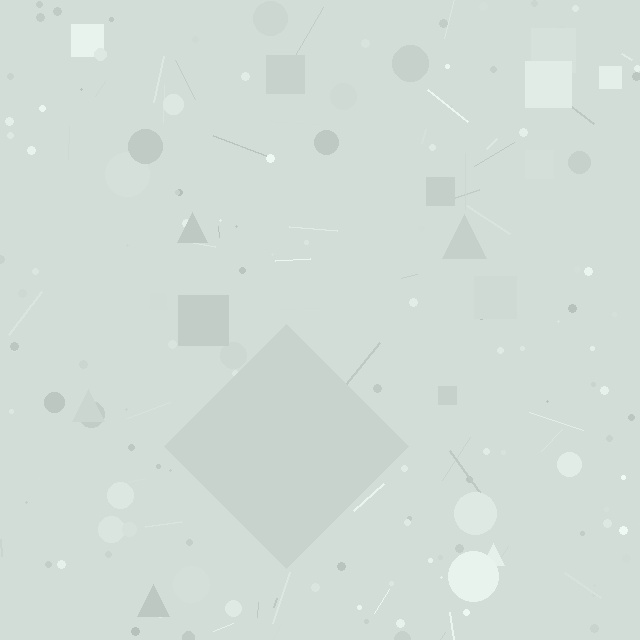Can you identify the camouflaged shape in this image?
The camouflaged shape is a diamond.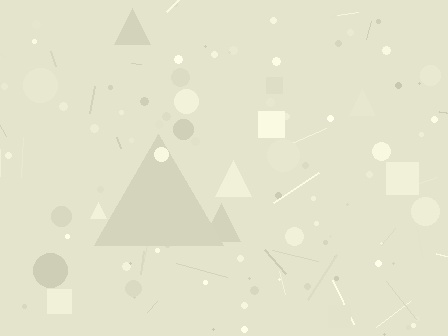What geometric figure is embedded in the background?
A triangle is embedded in the background.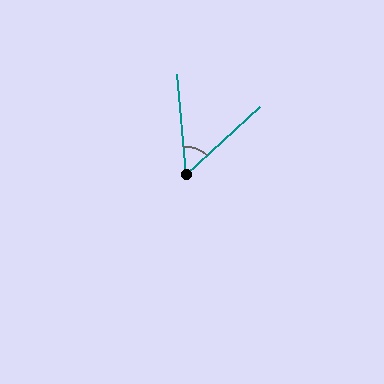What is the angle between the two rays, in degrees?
Approximately 52 degrees.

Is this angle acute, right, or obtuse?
It is acute.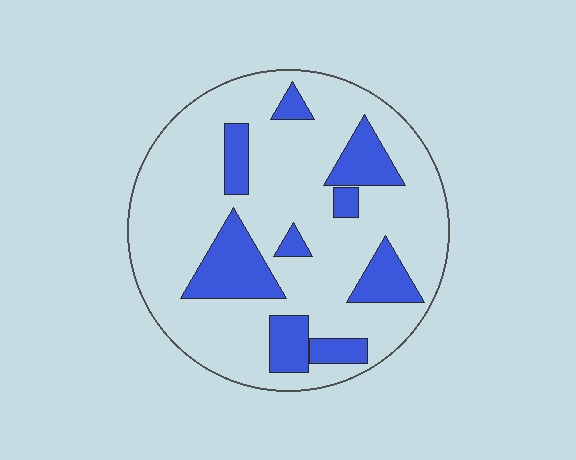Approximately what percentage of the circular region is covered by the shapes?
Approximately 25%.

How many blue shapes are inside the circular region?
9.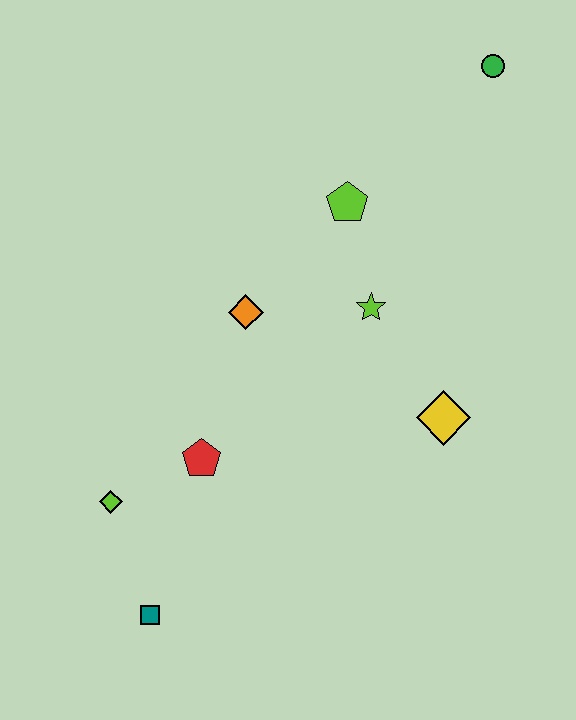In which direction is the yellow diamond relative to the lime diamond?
The yellow diamond is to the right of the lime diamond.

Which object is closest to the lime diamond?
The red pentagon is closest to the lime diamond.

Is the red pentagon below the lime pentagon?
Yes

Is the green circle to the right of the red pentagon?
Yes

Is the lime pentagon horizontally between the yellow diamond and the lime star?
No